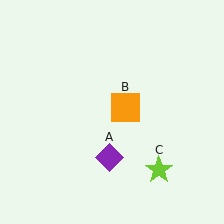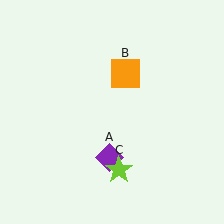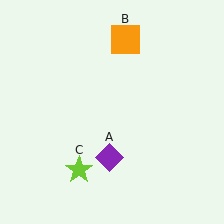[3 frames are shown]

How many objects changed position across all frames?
2 objects changed position: orange square (object B), lime star (object C).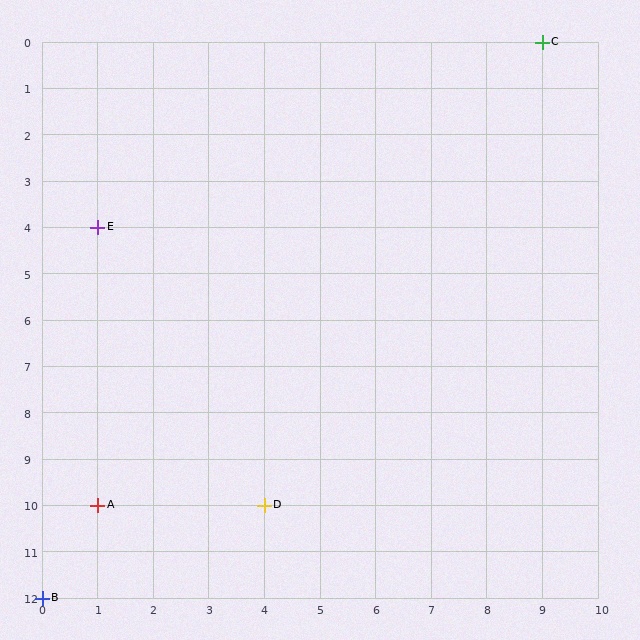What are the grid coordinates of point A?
Point A is at grid coordinates (1, 10).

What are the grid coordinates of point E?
Point E is at grid coordinates (1, 4).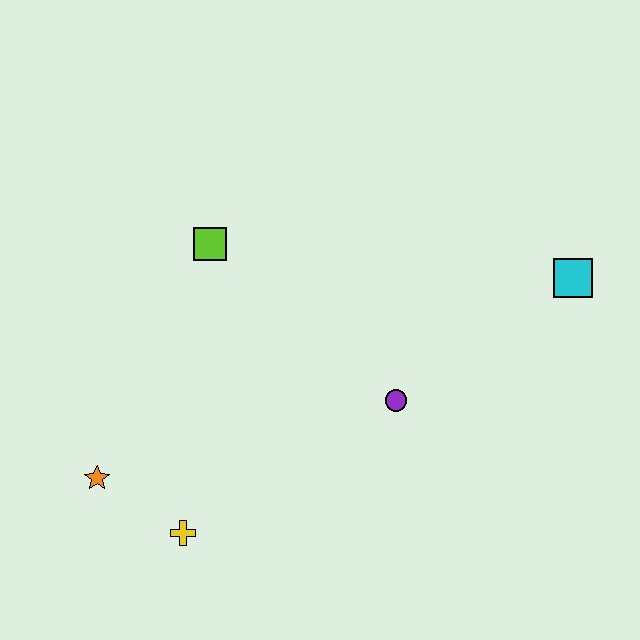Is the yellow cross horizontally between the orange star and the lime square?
Yes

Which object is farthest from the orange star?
The cyan square is farthest from the orange star.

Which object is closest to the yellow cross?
The orange star is closest to the yellow cross.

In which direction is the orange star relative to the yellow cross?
The orange star is to the left of the yellow cross.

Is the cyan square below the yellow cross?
No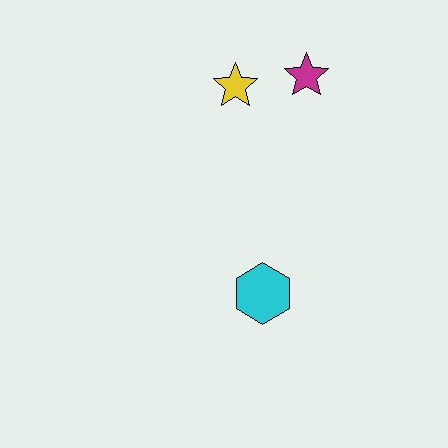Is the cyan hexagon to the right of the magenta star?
No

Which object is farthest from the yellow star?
The cyan hexagon is farthest from the yellow star.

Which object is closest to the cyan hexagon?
The yellow star is closest to the cyan hexagon.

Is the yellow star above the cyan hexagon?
Yes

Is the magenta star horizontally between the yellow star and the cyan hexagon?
No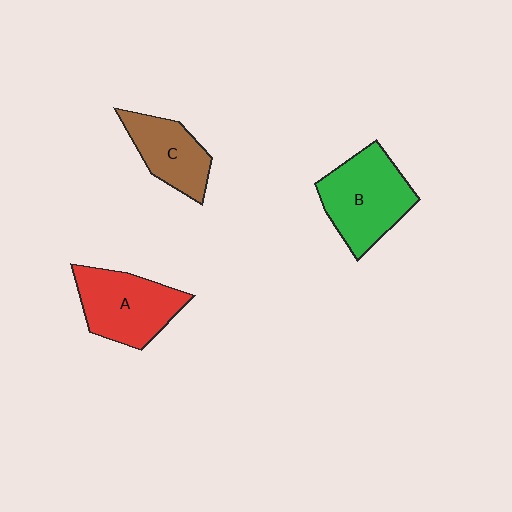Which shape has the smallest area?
Shape C (brown).